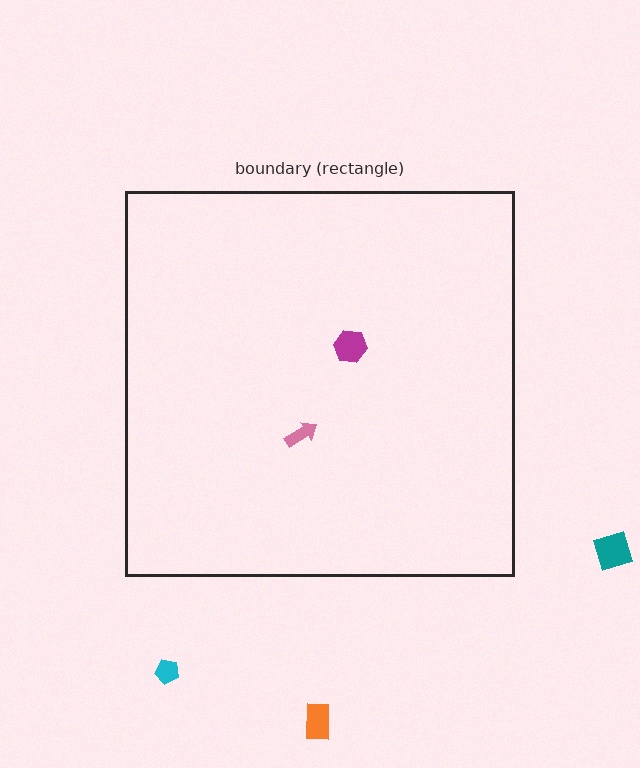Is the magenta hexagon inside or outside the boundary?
Inside.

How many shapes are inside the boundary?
2 inside, 3 outside.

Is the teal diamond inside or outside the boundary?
Outside.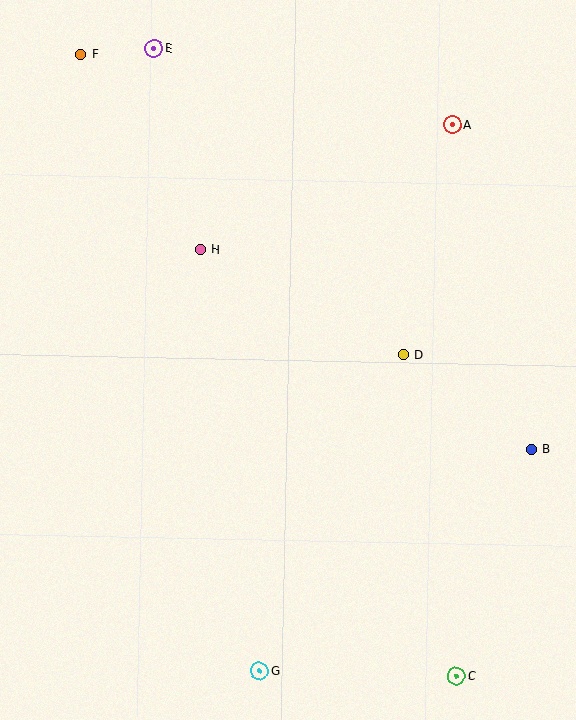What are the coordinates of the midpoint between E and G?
The midpoint between E and G is at (207, 359).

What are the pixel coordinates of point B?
Point B is at (532, 449).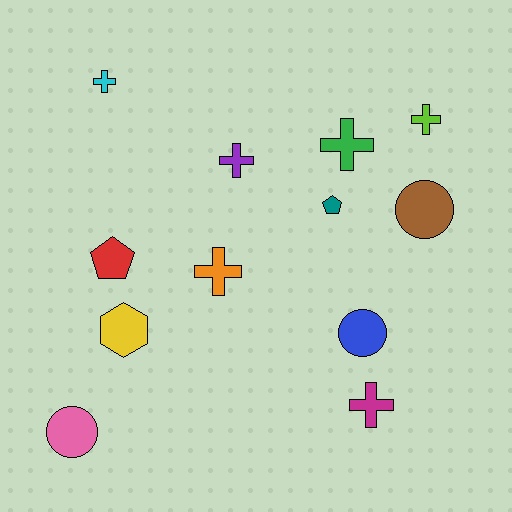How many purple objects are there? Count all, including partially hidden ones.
There is 1 purple object.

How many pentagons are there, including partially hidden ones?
There are 2 pentagons.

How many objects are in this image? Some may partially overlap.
There are 12 objects.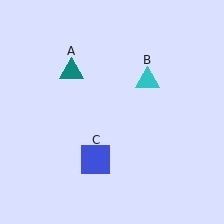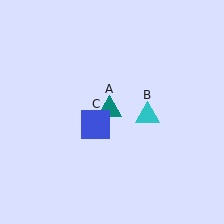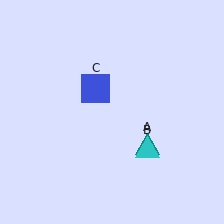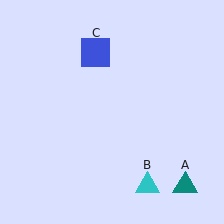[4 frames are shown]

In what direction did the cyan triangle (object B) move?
The cyan triangle (object B) moved down.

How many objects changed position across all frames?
3 objects changed position: teal triangle (object A), cyan triangle (object B), blue square (object C).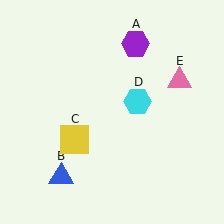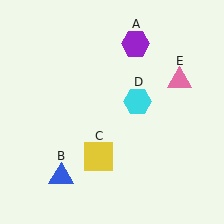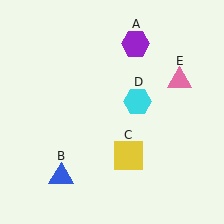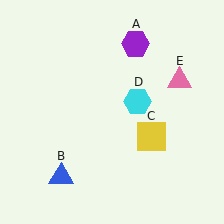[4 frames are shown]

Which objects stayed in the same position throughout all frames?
Purple hexagon (object A) and blue triangle (object B) and cyan hexagon (object D) and pink triangle (object E) remained stationary.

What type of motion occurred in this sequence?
The yellow square (object C) rotated counterclockwise around the center of the scene.